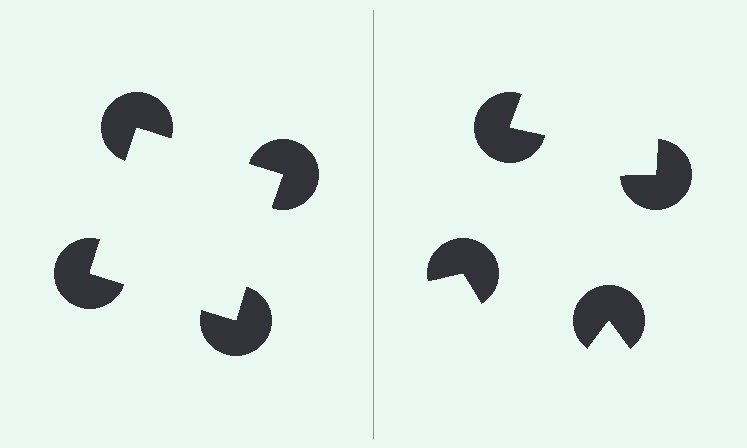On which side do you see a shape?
An illusory square appears on the left side. On the right side the wedge cuts are rotated, so no coherent shape forms.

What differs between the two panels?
The pac-man discs are positioned identically on both sides; only the wedge orientations differ. On the left they align to a square; on the right they are misaligned.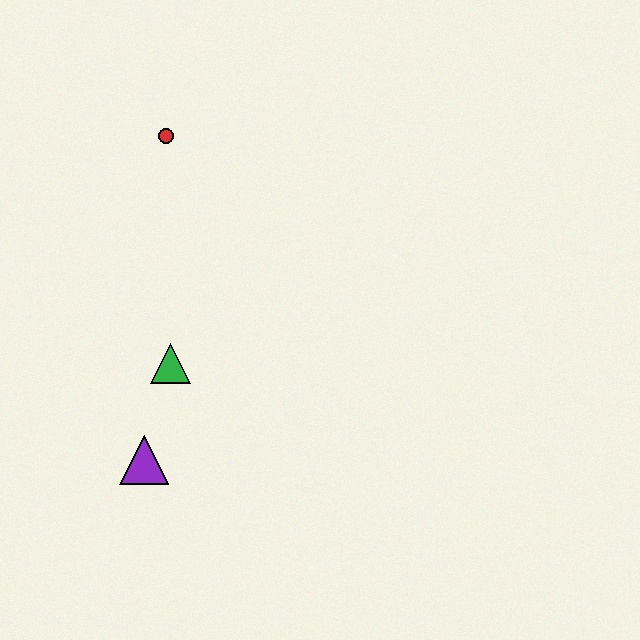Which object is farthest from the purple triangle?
The red circle is farthest from the purple triangle.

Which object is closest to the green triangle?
The purple triangle is closest to the green triangle.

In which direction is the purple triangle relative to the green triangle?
The purple triangle is below the green triangle.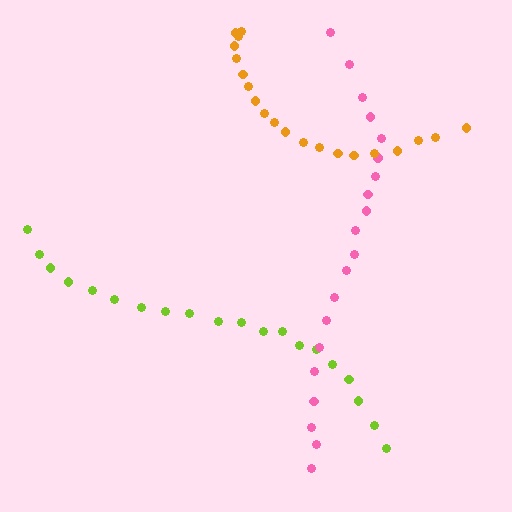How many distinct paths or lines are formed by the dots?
There are 3 distinct paths.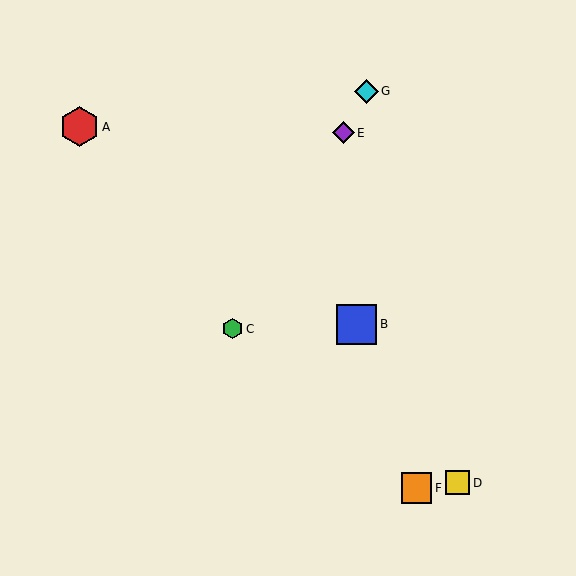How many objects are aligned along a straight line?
3 objects (C, E, G) are aligned along a straight line.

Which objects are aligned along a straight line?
Objects C, E, G are aligned along a straight line.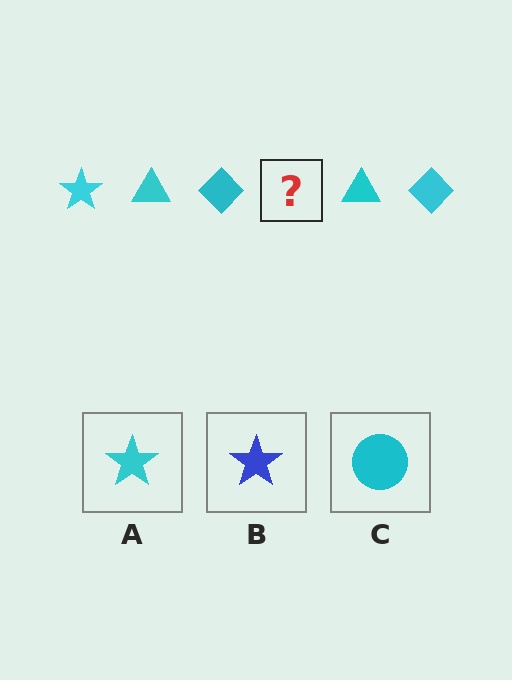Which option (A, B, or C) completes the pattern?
A.